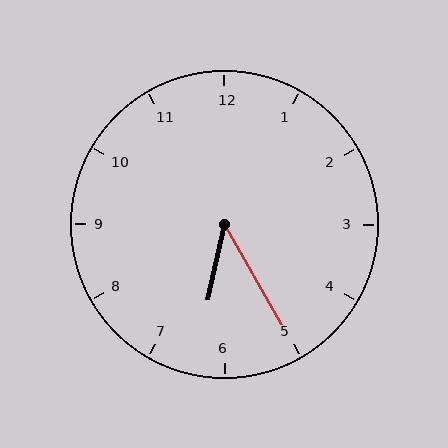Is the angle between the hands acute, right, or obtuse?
It is acute.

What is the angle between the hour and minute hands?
Approximately 42 degrees.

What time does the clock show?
6:25.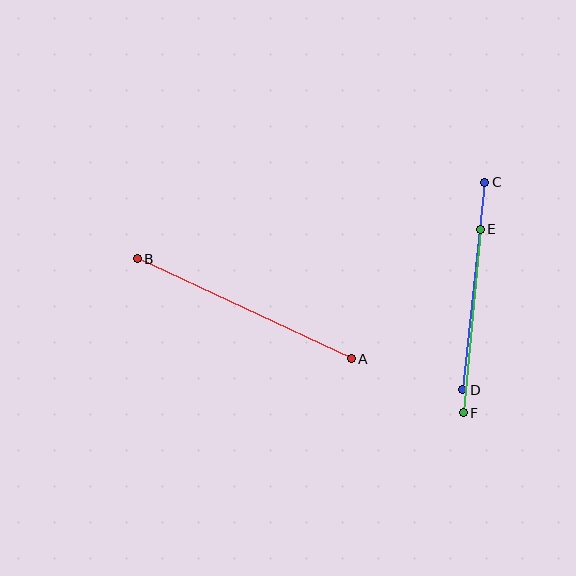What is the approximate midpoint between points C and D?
The midpoint is at approximately (474, 286) pixels.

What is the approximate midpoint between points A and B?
The midpoint is at approximately (244, 309) pixels.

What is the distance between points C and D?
The distance is approximately 208 pixels.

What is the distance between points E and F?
The distance is approximately 184 pixels.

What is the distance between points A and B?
The distance is approximately 236 pixels.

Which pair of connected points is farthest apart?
Points A and B are farthest apart.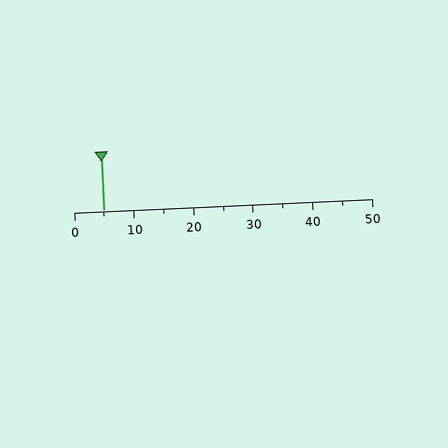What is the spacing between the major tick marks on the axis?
The major ticks are spaced 10 apart.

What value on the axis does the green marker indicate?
The marker indicates approximately 5.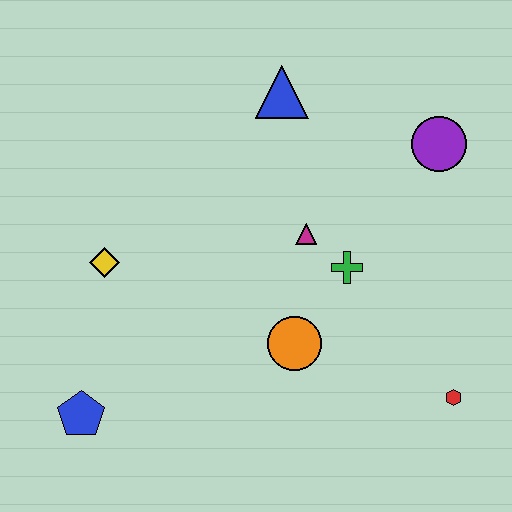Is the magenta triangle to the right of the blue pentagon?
Yes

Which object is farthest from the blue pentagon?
The purple circle is farthest from the blue pentagon.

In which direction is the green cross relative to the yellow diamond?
The green cross is to the right of the yellow diamond.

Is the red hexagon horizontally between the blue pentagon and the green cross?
No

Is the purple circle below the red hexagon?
No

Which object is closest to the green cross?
The magenta triangle is closest to the green cross.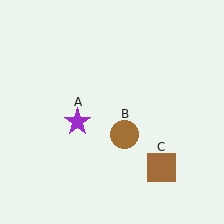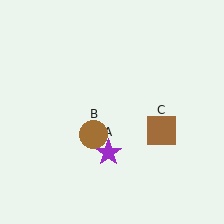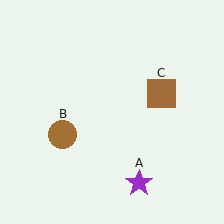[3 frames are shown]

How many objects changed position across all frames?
3 objects changed position: purple star (object A), brown circle (object B), brown square (object C).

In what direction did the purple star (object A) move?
The purple star (object A) moved down and to the right.